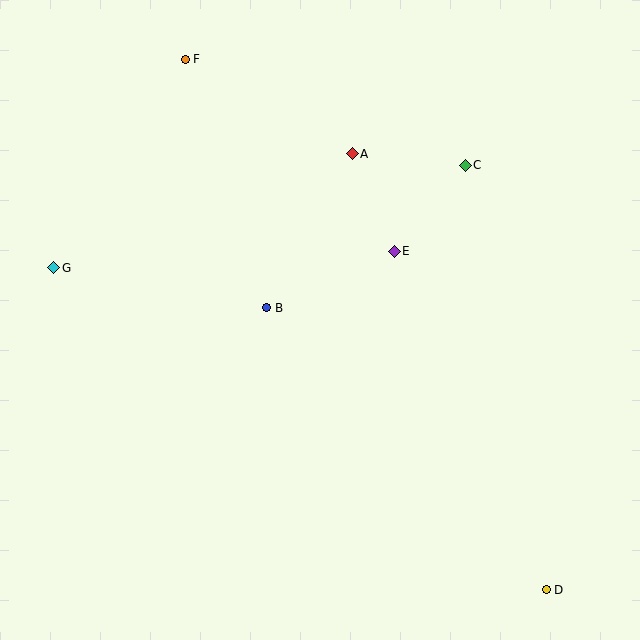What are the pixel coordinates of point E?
Point E is at (394, 251).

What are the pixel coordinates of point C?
Point C is at (465, 165).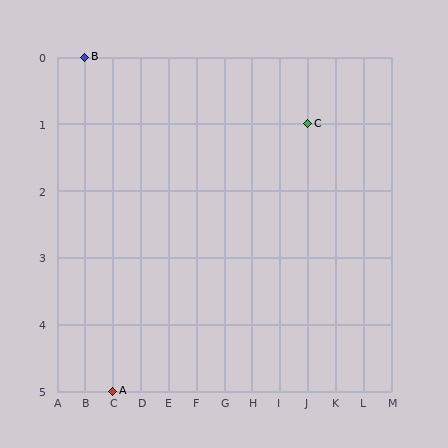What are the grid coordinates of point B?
Point B is at grid coordinates (B, 0).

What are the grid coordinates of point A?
Point A is at grid coordinates (C, 5).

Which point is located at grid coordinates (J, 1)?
Point C is at (J, 1).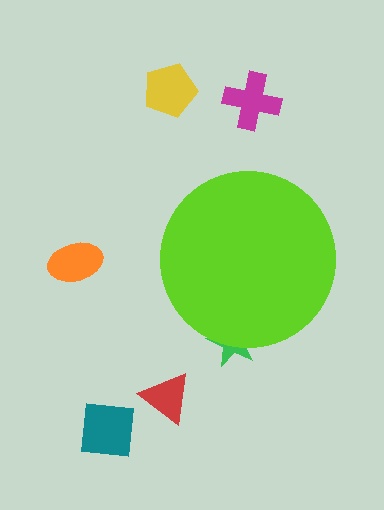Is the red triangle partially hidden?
No, the red triangle is fully visible.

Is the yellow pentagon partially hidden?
No, the yellow pentagon is fully visible.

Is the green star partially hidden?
Yes, the green star is partially hidden behind the lime circle.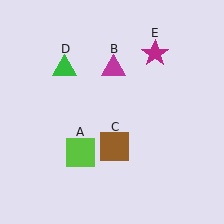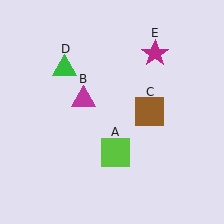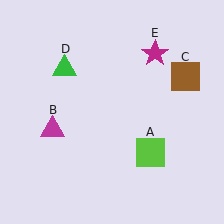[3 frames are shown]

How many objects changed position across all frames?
3 objects changed position: lime square (object A), magenta triangle (object B), brown square (object C).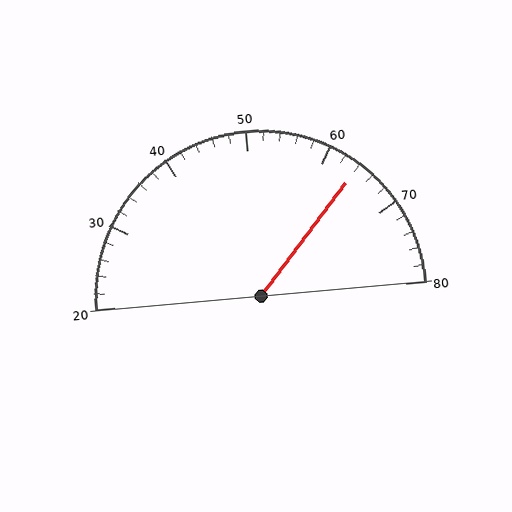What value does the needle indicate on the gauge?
The needle indicates approximately 64.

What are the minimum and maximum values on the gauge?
The gauge ranges from 20 to 80.